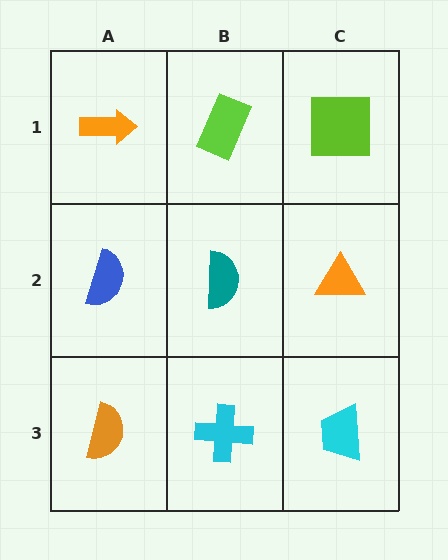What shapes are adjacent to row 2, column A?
An orange arrow (row 1, column A), an orange semicircle (row 3, column A), a teal semicircle (row 2, column B).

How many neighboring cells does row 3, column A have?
2.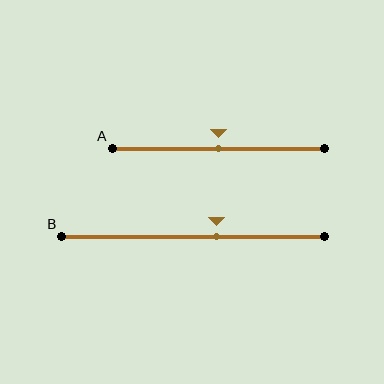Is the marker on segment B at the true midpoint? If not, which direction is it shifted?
No, the marker on segment B is shifted to the right by about 9% of the segment length.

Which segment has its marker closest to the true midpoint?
Segment A has its marker closest to the true midpoint.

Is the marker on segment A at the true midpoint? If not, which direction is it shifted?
Yes, the marker on segment A is at the true midpoint.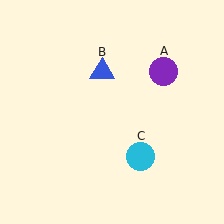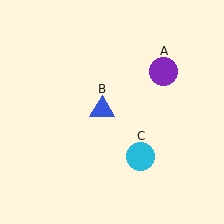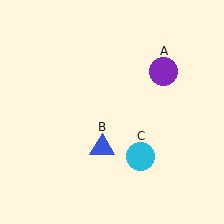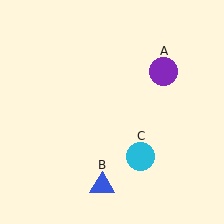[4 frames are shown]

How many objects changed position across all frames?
1 object changed position: blue triangle (object B).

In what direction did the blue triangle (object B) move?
The blue triangle (object B) moved down.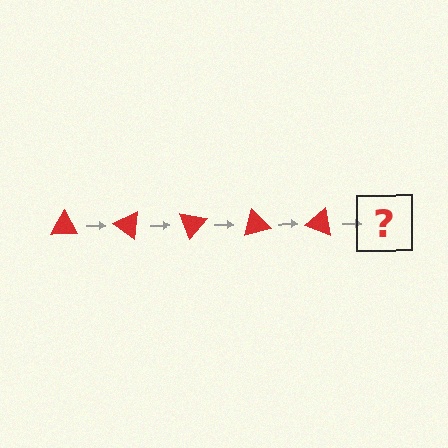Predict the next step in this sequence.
The next step is a red triangle rotated 175 degrees.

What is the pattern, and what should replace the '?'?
The pattern is that the triangle rotates 35 degrees each step. The '?' should be a red triangle rotated 175 degrees.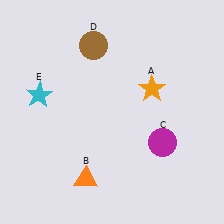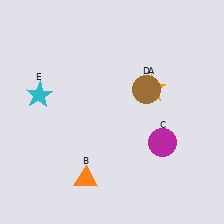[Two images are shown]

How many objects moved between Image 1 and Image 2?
1 object moved between the two images.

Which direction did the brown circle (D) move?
The brown circle (D) moved right.